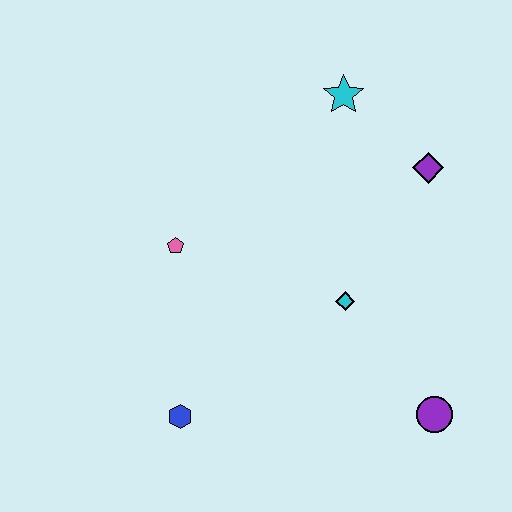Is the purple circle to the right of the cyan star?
Yes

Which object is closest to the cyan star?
The purple diamond is closest to the cyan star.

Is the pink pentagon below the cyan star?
Yes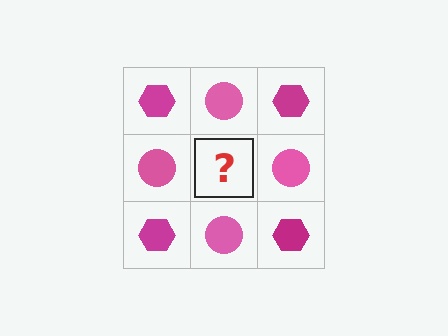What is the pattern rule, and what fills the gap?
The rule is that it alternates magenta hexagon and pink circle in a checkerboard pattern. The gap should be filled with a magenta hexagon.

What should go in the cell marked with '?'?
The missing cell should contain a magenta hexagon.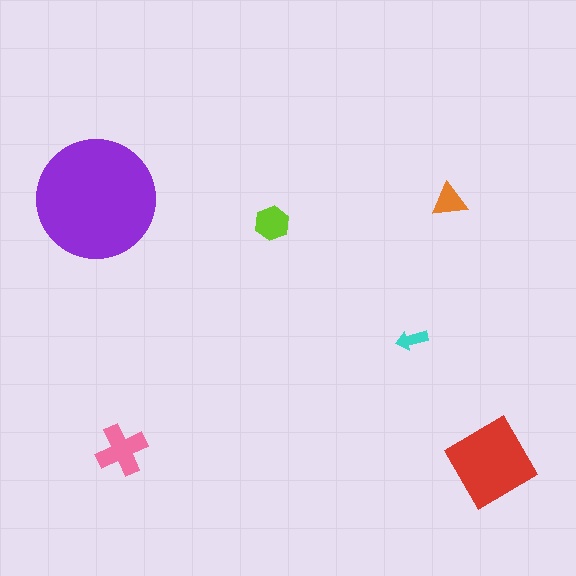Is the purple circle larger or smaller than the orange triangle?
Larger.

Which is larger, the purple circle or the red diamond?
The purple circle.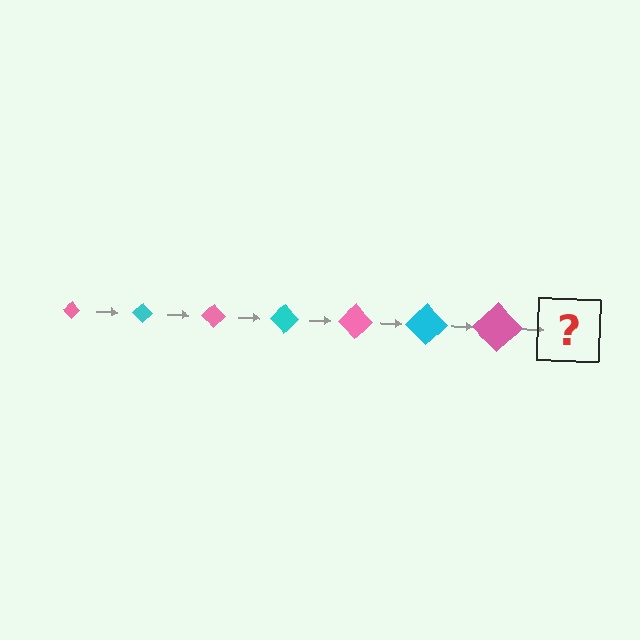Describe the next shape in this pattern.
It should be a cyan diamond, larger than the previous one.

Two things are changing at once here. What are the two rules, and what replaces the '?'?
The two rules are that the diamond grows larger each step and the color cycles through pink and cyan. The '?' should be a cyan diamond, larger than the previous one.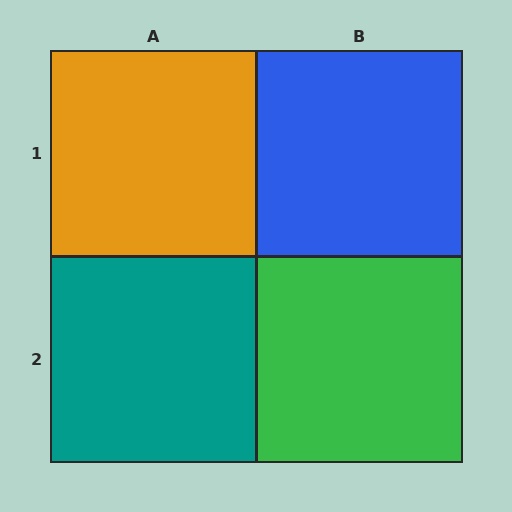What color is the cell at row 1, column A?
Orange.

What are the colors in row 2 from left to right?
Teal, green.